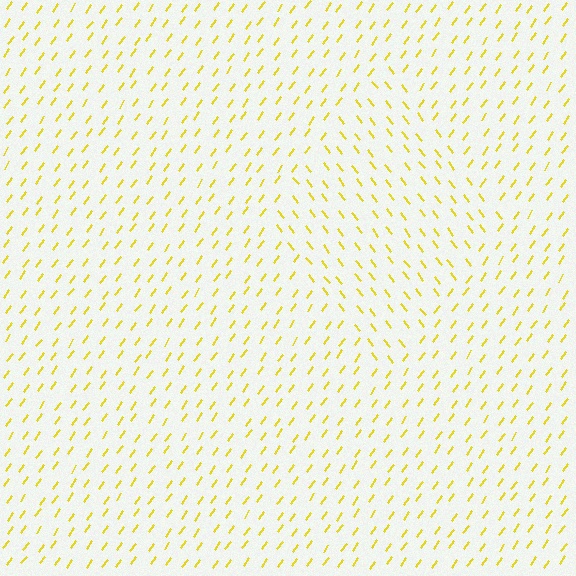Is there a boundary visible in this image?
Yes, there is a texture boundary formed by a change in line orientation.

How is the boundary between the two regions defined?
The boundary is defined purely by a change in line orientation (approximately 72 degrees difference). All lines are the same color and thickness.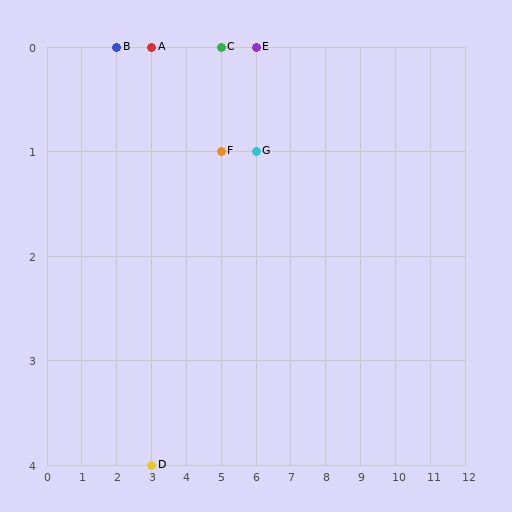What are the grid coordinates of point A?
Point A is at grid coordinates (3, 0).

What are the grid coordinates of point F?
Point F is at grid coordinates (5, 1).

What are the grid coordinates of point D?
Point D is at grid coordinates (3, 4).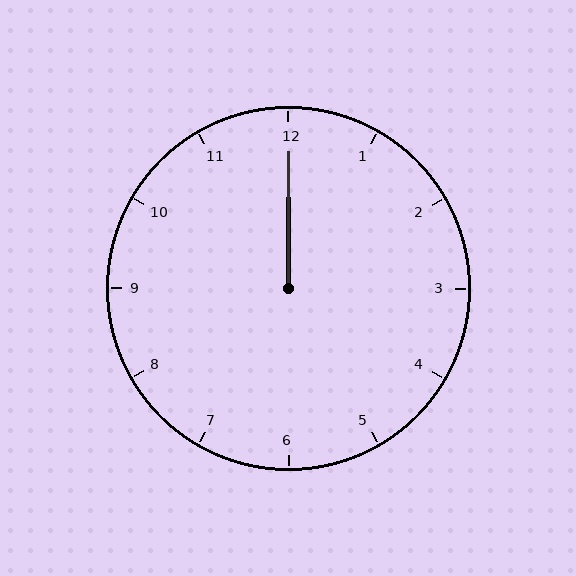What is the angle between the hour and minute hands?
Approximately 0 degrees.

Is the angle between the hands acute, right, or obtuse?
It is acute.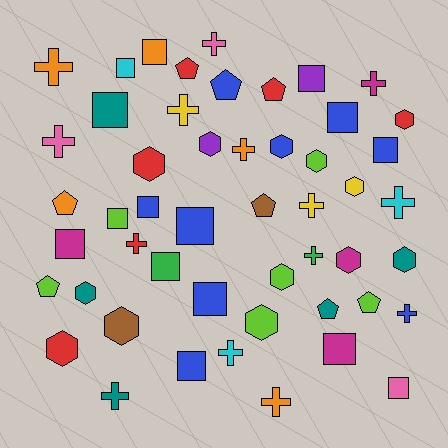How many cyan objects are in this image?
There are 3 cyan objects.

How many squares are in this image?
There are 15 squares.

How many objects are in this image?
There are 50 objects.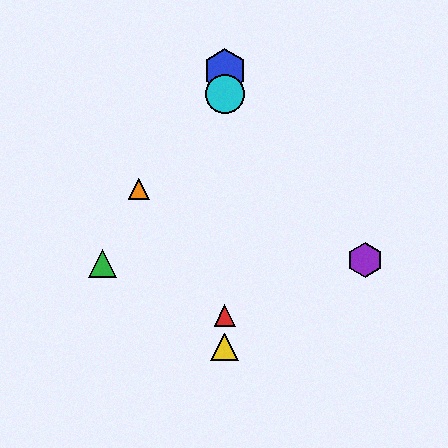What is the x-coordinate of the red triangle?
The red triangle is at x≈225.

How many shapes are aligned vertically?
4 shapes (the red triangle, the blue hexagon, the yellow triangle, the cyan circle) are aligned vertically.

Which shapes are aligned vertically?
The red triangle, the blue hexagon, the yellow triangle, the cyan circle are aligned vertically.